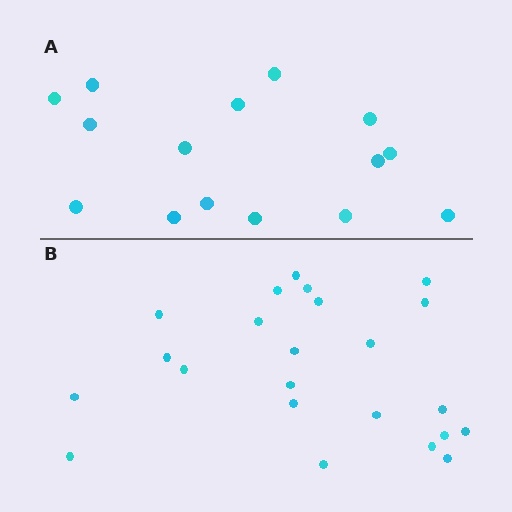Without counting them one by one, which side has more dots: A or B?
Region B (the bottom region) has more dots.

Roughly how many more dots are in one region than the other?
Region B has roughly 8 or so more dots than region A.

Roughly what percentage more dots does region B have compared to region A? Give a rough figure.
About 55% more.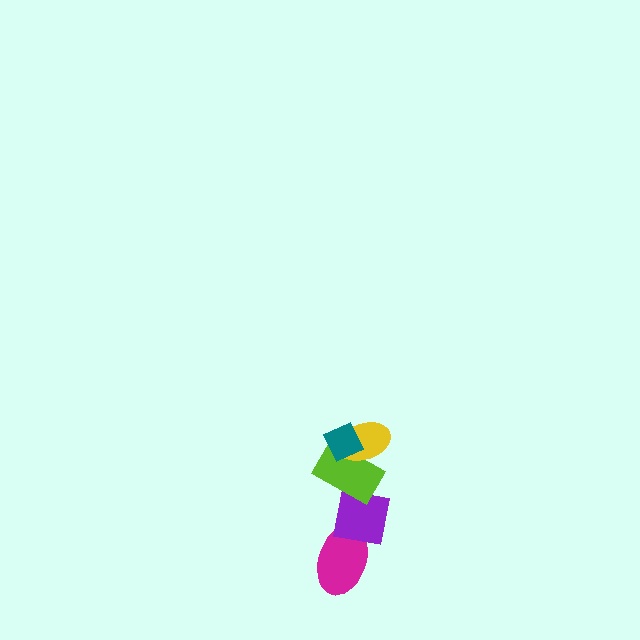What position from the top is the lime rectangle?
The lime rectangle is 3rd from the top.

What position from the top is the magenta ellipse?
The magenta ellipse is 5th from the top.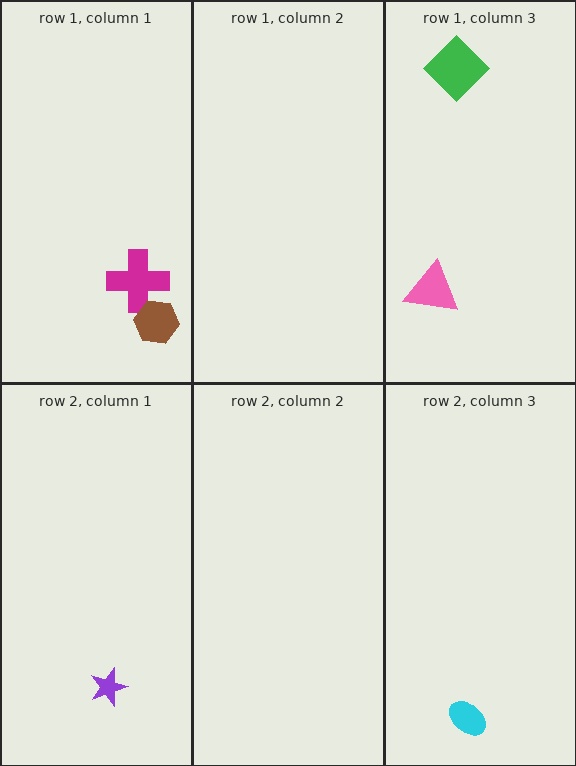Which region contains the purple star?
The row 2, column 1 region.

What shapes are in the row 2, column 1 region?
The purple star.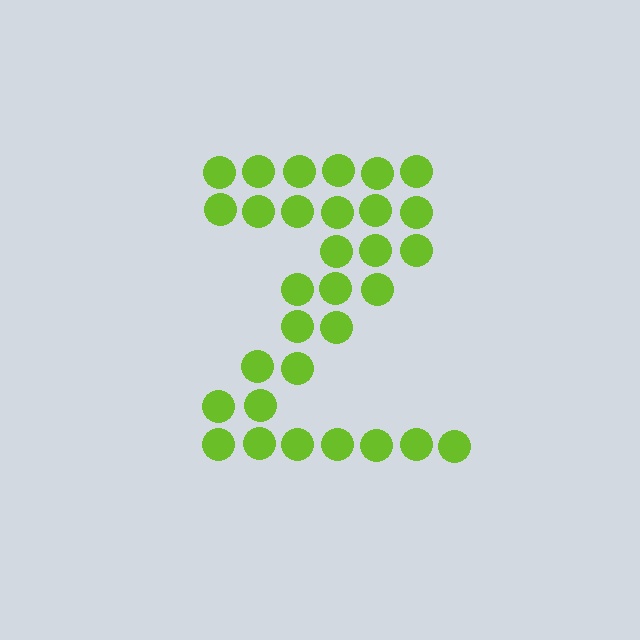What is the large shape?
The large shape is the letter Z.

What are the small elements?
The small elements are circles.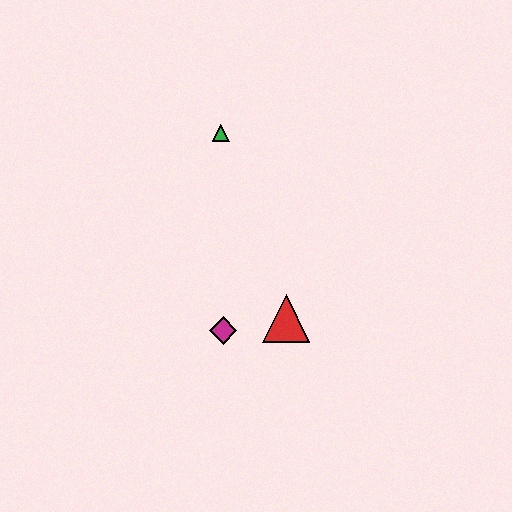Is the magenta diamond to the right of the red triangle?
No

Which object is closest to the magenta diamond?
The red triangle is closest to the magenta diamond.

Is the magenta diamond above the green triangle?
No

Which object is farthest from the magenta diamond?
The green triangle is farthest from the magenta diamond.